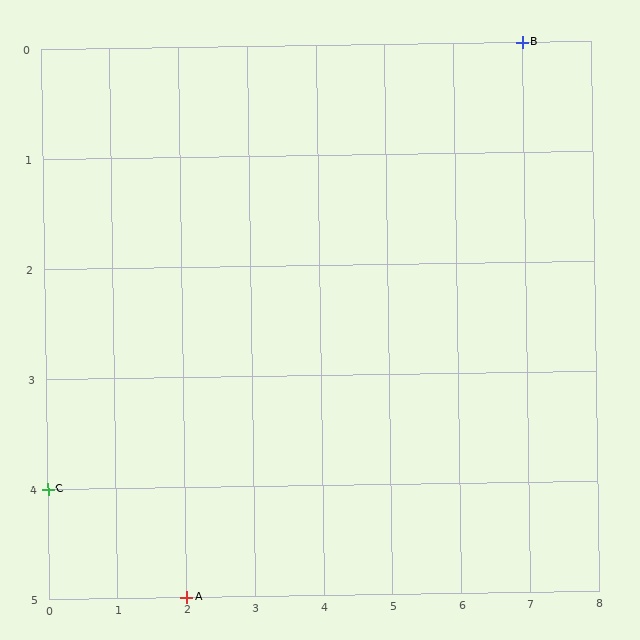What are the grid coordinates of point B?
Point B is at grid coordinates (7, 0).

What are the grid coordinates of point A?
Point A is at grid coordinates (2, 5).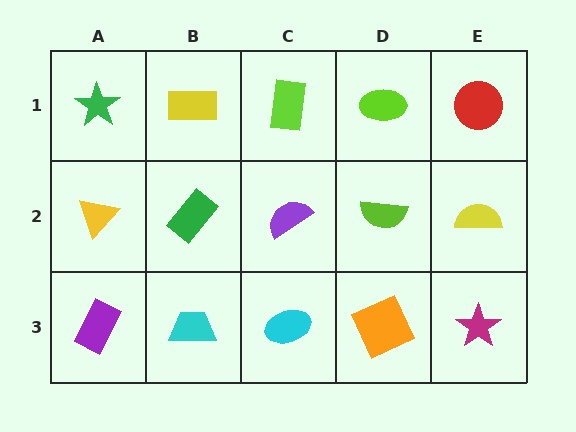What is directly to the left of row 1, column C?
A yellow rectangle.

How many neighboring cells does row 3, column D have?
3.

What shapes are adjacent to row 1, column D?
A lime semicircle (row 2, column D), a lime rectangle (row 1, column C), a red circle (row 1, column E).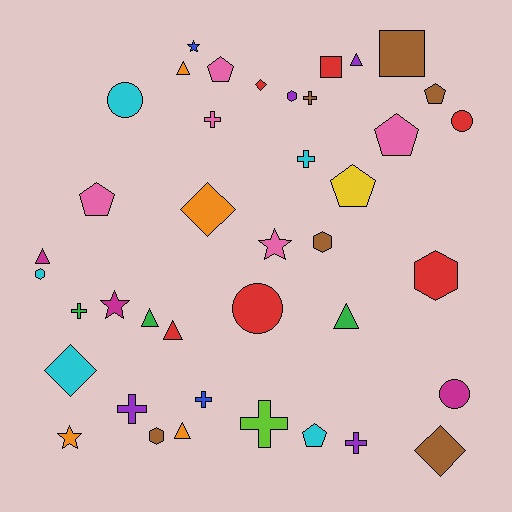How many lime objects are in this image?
There is 1 lime object.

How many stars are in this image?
There are 4 stars.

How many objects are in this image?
There are 40 objects.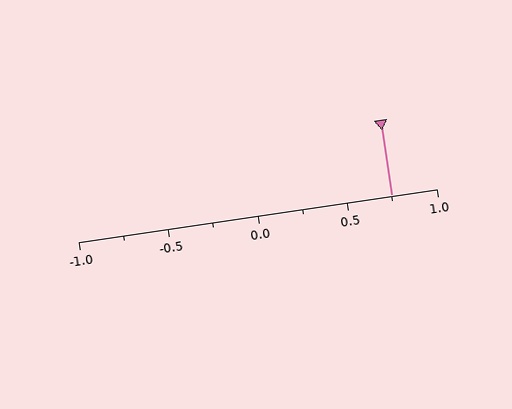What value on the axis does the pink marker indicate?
The marker indicates approximately 0.75.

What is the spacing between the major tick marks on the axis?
The major ticks are spaced 0.5 apart.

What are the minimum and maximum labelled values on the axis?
The axis runs from -1.0 to 1.0.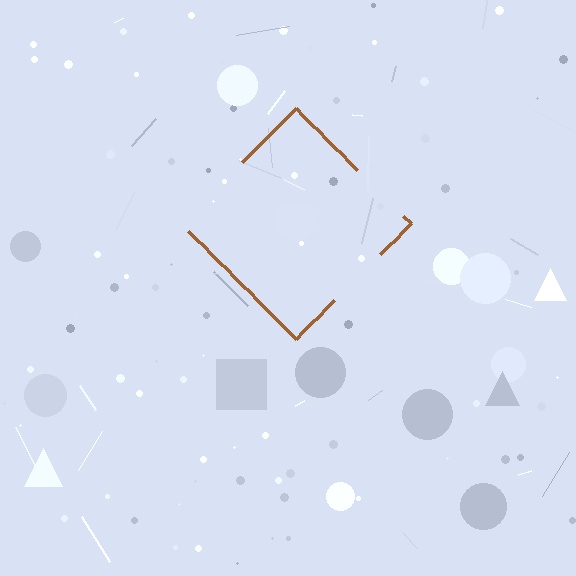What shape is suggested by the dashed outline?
The dashed outline suggests a diamond.